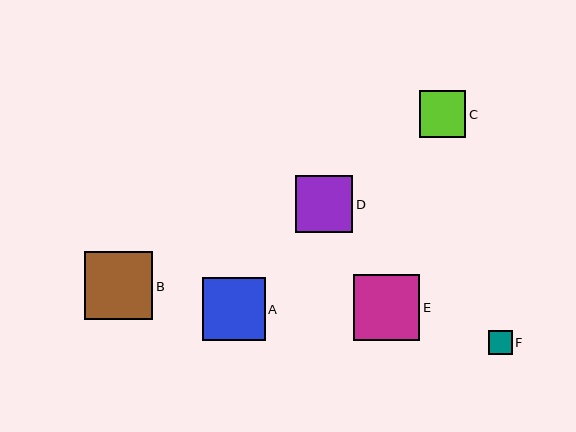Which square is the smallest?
Square F is the smallest with a size of approximately 24 pixels.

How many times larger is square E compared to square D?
Square E is approximately 1.2 times the size of square D.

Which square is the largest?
Square B is the largest with a size of approximately 68 pixels.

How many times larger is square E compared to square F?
Square E is approximately 2.8 times the size of square F.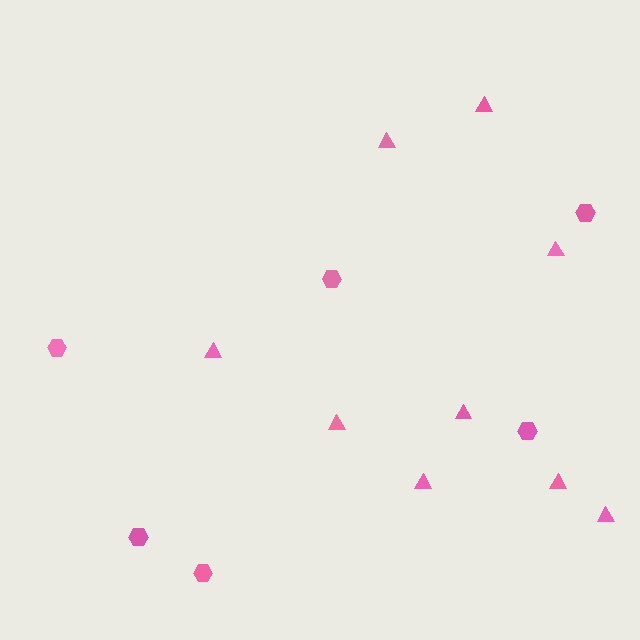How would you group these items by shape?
There are 2 groups: one group of hexagons (6) and one group of triangles (9).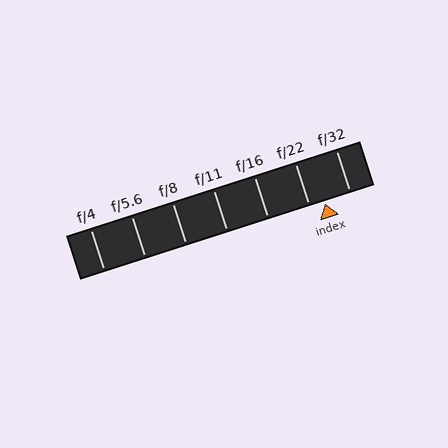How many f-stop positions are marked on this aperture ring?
There are 7 f-stop positions marked.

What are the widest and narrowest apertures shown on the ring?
The widest aperture shown is f/4 and the narrowest is f/32.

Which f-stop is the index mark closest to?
The index mark is closest to f/22.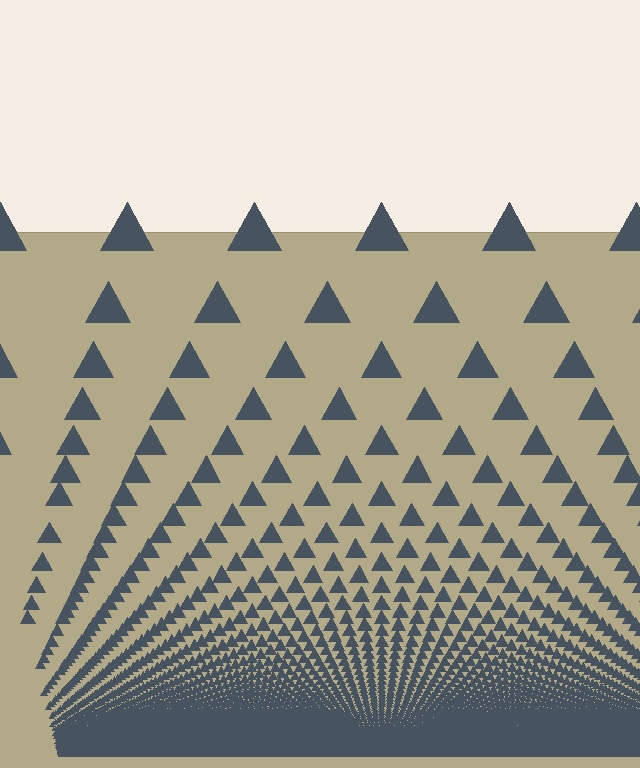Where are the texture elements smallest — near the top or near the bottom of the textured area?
Near the bottom.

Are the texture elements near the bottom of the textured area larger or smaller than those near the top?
Smaller. The gradient is inverted — elements near the bottom are smaller and denser.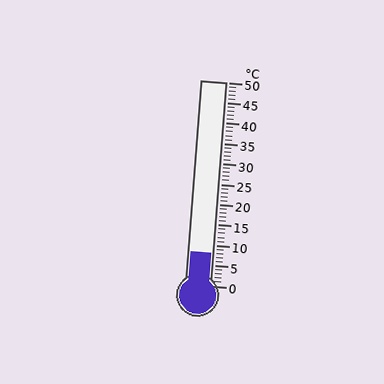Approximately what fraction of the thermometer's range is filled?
The thermometer is filled to approximately 15% of its range.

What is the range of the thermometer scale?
The thermometer scale ranges from 0°C to 50°C.